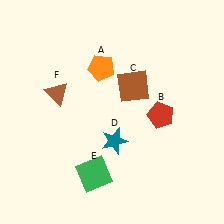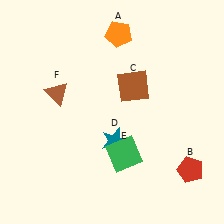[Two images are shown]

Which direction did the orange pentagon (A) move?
The orange pentagon (A) moved up.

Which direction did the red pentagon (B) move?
The red pentagon (B) moved down.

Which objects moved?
The objects that moved are: the orange pentagon (A), the red pentagon (B), the green square (E).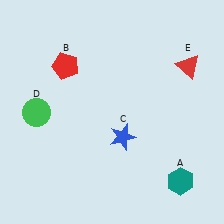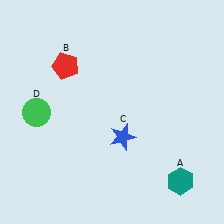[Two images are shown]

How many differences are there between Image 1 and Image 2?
There is 1 difference between the two images.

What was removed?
The red triangle (E) was removed in Image 2.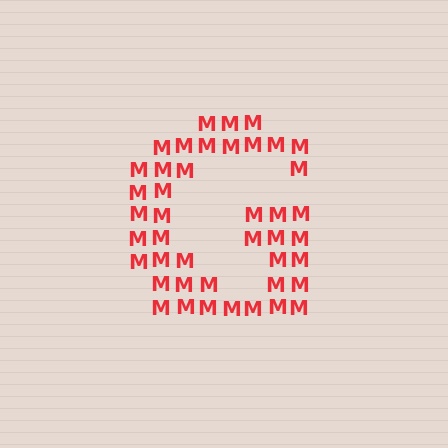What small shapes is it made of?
It is made of small letter M's.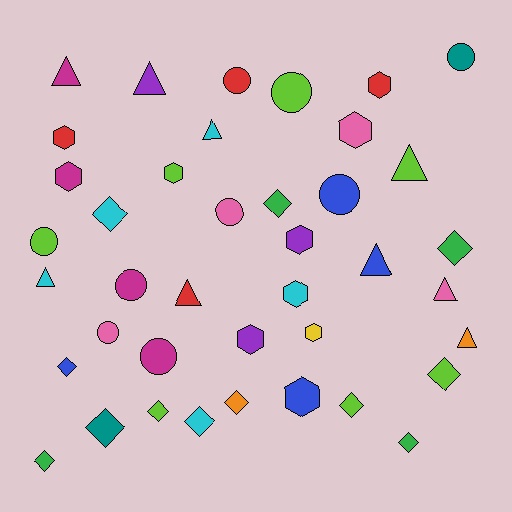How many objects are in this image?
There are 40 objects.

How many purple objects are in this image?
There are 3 purple objects.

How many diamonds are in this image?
There are 12 diamonds.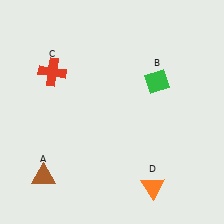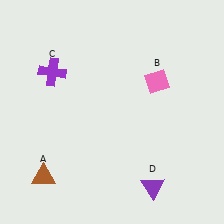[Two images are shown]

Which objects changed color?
B changed from green to pink. C changed from red to purple. D changed from orange to purple.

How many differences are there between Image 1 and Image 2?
There are 3 differences between the two images.